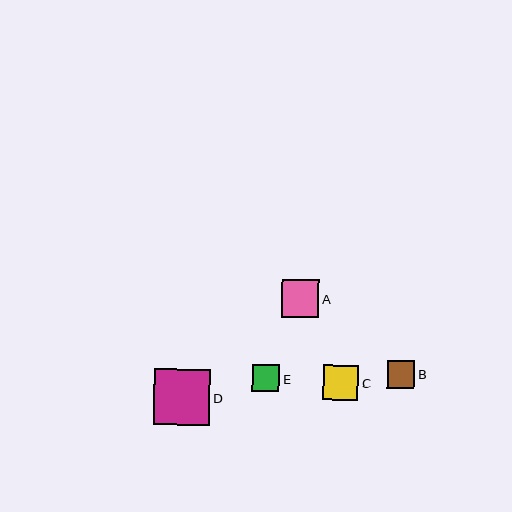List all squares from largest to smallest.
From largest to smallest: D, A, C, E, B.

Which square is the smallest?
Square B is the smallest with a size of approximately 28 pixels.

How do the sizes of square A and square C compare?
Square A and square C are approximately the same size.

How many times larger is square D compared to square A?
Square D is approximately 1.5 times the size of square A.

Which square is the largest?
Square D is the largest with a size of approximately 56 pixels.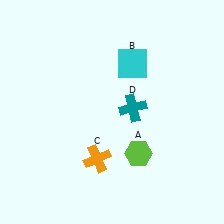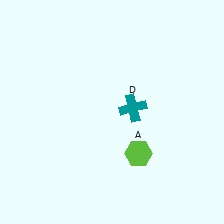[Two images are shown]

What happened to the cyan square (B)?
The cyan square (B) was removed in Image 2. It was in the top-right area of Image 1.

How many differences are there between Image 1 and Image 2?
There are 2 differences between the two images.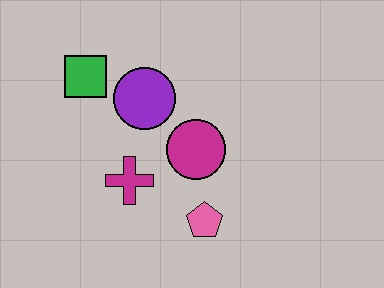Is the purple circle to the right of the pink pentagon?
No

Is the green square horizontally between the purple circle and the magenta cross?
No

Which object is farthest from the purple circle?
The pink pentagon is farthest from the purple circle.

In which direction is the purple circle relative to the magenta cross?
The purple circle is above the magenta cross.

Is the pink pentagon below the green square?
Yes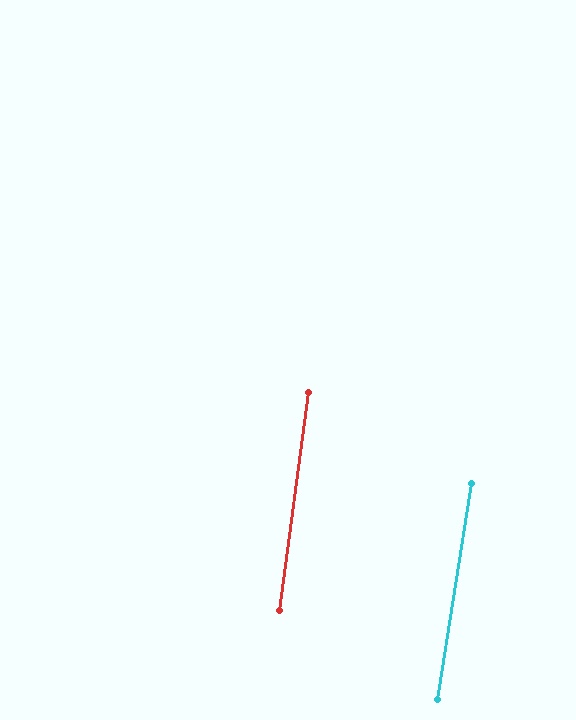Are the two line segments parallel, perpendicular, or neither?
Parallel — their directions differ by only 1.4°.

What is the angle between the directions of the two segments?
Approximately 1 degree.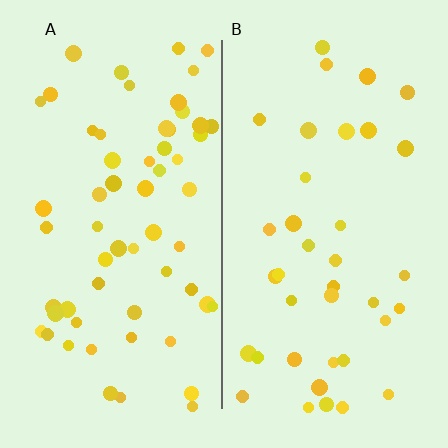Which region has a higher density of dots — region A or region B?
A (the left).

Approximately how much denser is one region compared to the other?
Approximately 1.6× — region A over region B.